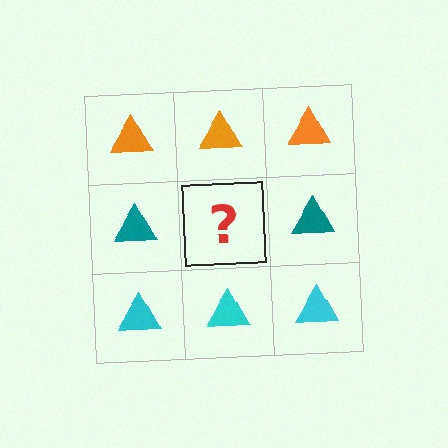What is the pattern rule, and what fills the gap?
The rule is that each row has a consistent color. The gap should be filled with a teal triangle.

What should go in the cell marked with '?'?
The missing cell should contain a teal triangle.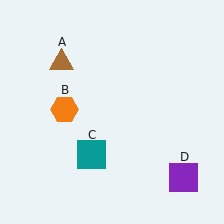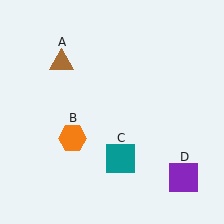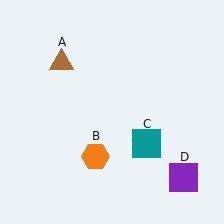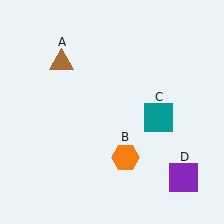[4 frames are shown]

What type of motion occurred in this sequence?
The orange hexagon (object B), teal square (object C) rotated counterclockwise around the center of the scene.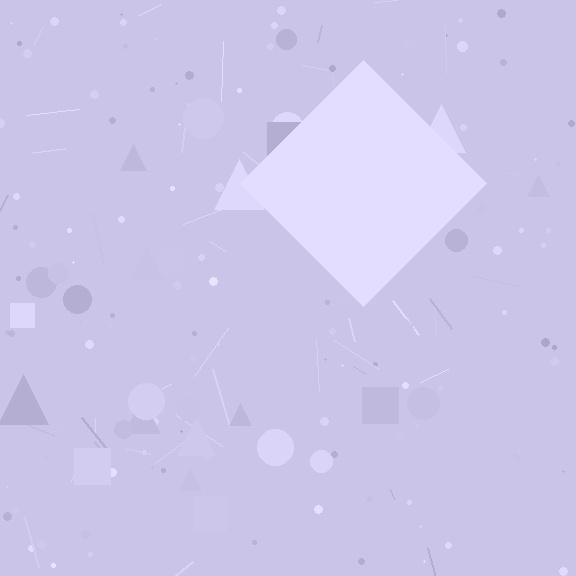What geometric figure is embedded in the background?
A diamond is embedded in the background.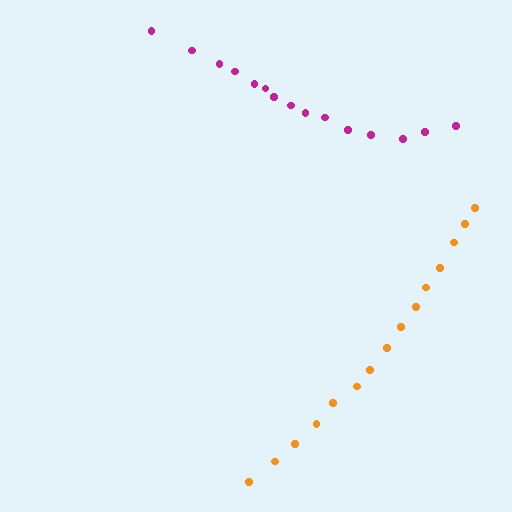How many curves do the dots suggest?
There are 2 distinct paths.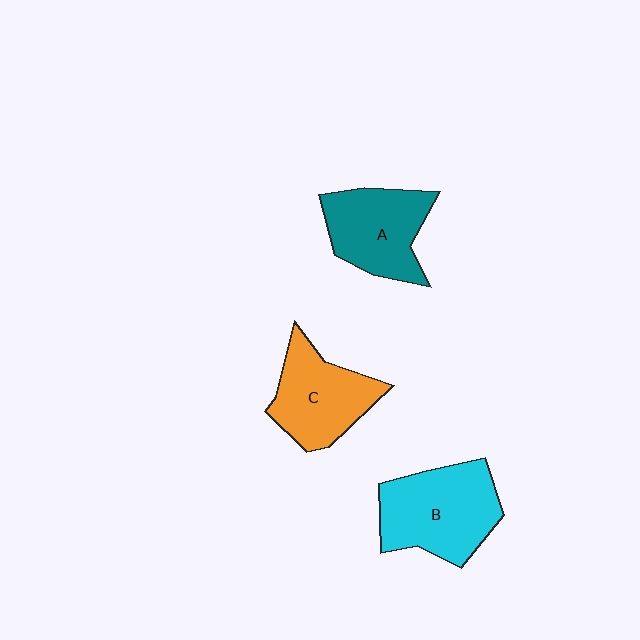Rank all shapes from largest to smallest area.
From largest to smallest: B (cyan), A (teal), C (orange).